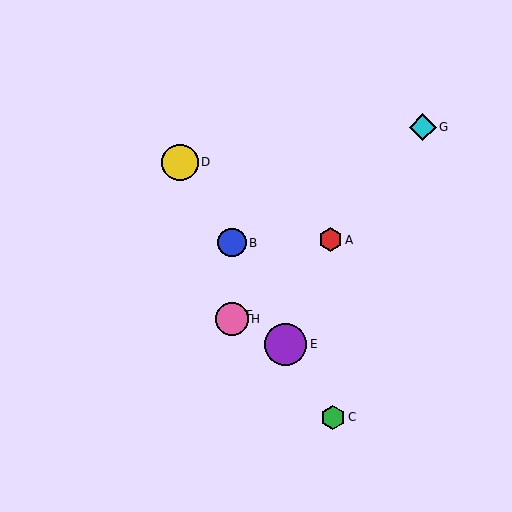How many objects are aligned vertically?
3 objects (B, F, H) are aligned vertically.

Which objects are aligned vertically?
Objects B, F, H are aligned vertically.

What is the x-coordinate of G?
Object G is at x≈423.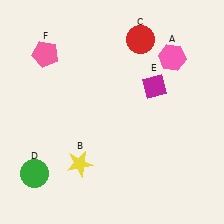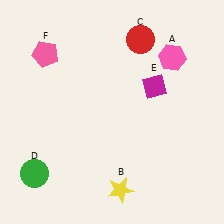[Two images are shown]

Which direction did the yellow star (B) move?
The yellow star (B) moved right.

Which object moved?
The yellow star (B) moved right.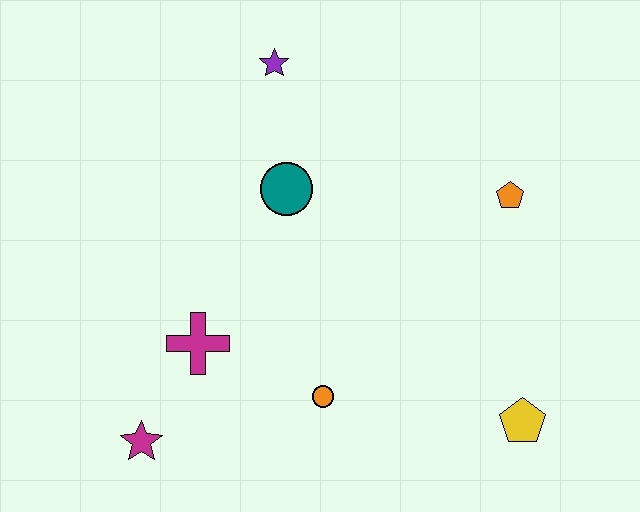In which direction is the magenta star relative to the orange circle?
The magenta star is to the left of the orange circle.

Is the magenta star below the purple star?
Yes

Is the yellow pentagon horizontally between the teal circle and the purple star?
No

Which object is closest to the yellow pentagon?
The orange circle is closest to the yellow pentagon.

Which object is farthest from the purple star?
The yellow pentagon is farthest from the purple star.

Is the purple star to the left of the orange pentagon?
Yes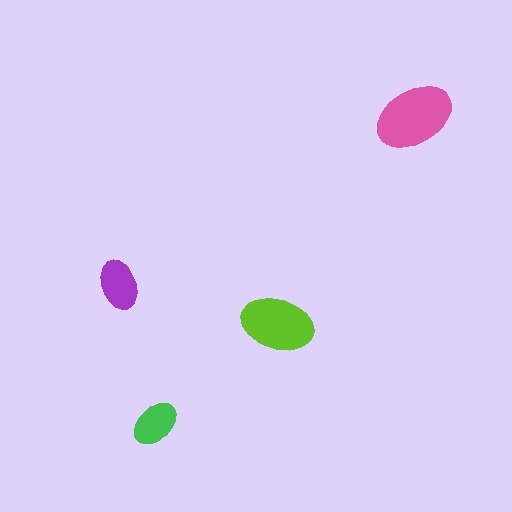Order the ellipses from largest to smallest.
the pink one, the lime one, the purple one, the green one.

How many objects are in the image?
There are 4 objects in the image.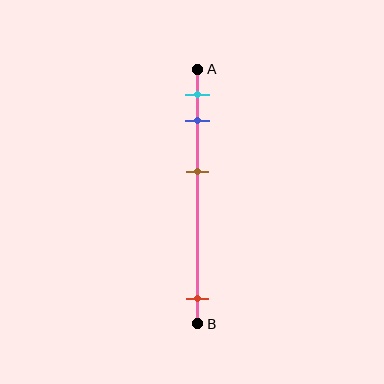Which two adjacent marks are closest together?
The cyan and blue marks are the closest adjacent pair.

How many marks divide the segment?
There are 4 marks dividing the segment.